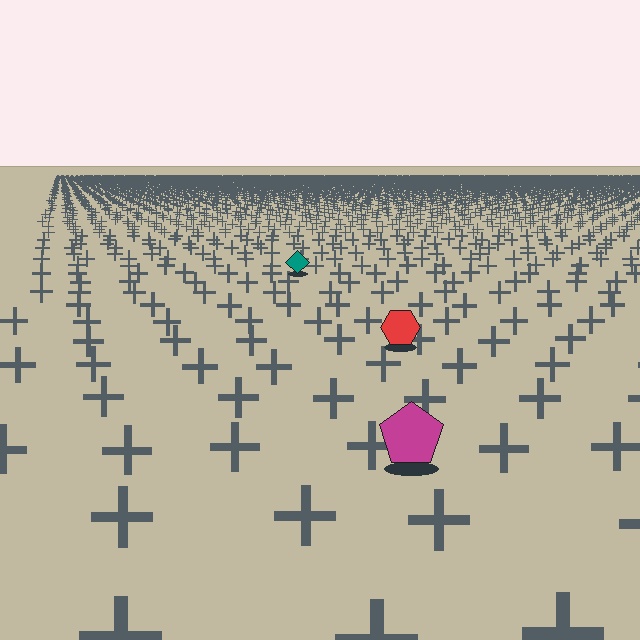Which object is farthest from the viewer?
The teal diamond is farthest from the viewer. It appears smaller and the ground texture around it is denser.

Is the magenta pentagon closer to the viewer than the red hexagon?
Yes. The magenta pentagon is closer — you can tell from the texture gradient: the ground texture is coarser near it.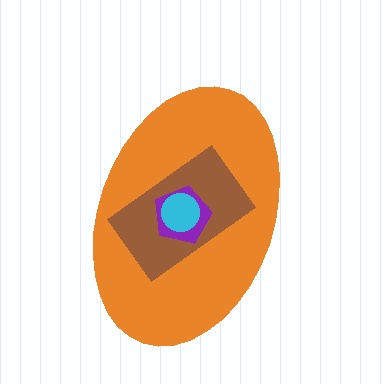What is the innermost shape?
The cyan circle.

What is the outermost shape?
The orange ellipse.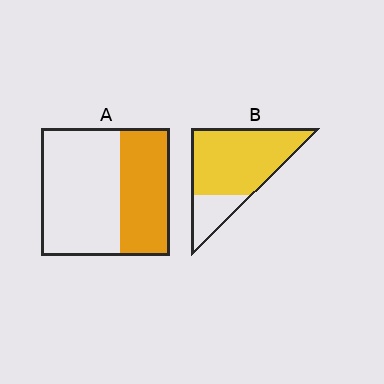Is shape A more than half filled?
No.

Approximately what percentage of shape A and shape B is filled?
A is approximately 40% and B is approximately 75%.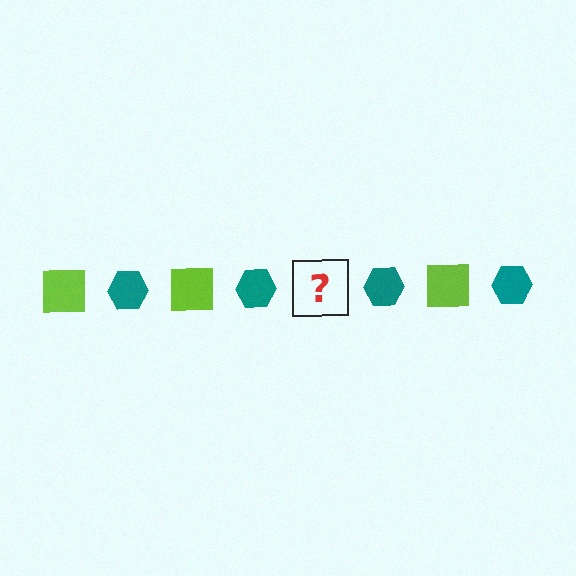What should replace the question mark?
The question mark should be replaced with a lime square.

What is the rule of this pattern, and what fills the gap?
The rule is that the pattern alternates between lime square and teal hexagon. The gap should be filled with a lime square.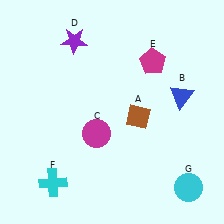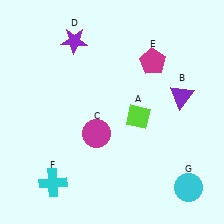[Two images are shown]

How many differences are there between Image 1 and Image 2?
There are 2 differences between the two images.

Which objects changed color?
A changed from brown to lime. B changed from blue to purple.